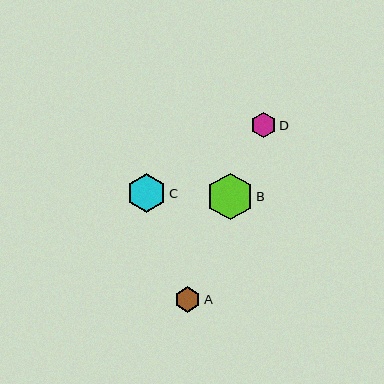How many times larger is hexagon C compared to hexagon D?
Hexagon C is approximately 1.6 times the size of hexagon D.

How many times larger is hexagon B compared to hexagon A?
Hexagon B is approximately 1.8 times the size of hexagon A.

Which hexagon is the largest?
Hexagon B is the largest with a size of approximately 47 pixels.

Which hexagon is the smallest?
Hexagon D is the smallest with a size of approximately 25 pixels.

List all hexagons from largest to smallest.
From largest to smallest: B, C, A, D.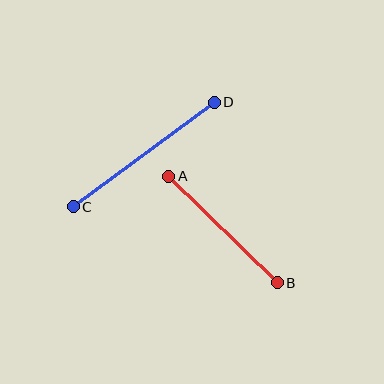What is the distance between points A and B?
The distance is approximately 152 pixels.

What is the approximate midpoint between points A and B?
The midpoint is at approximately (223, 230) pixels.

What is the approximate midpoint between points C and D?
The midpoint is at approximately (144, 154) pixels.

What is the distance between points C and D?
The distance is approximately 176 pixels.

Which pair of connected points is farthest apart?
Points C and D are farthest apart.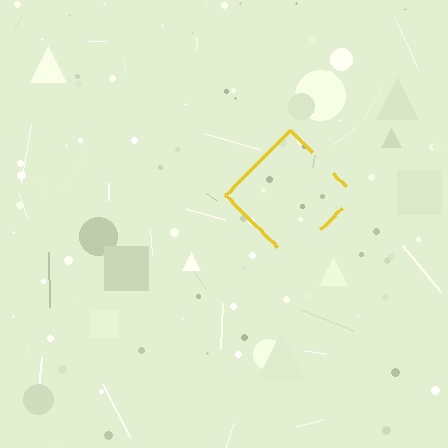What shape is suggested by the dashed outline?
The dashed outline suggests a diamond.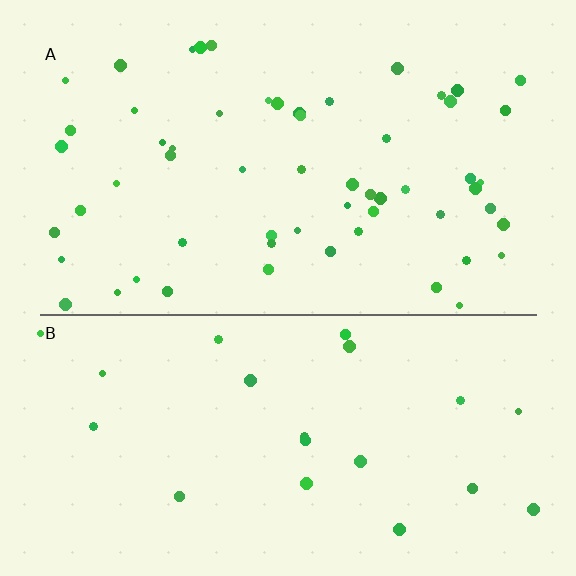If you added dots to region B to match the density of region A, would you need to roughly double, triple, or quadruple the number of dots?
Approximately triple.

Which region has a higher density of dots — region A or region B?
A (the top).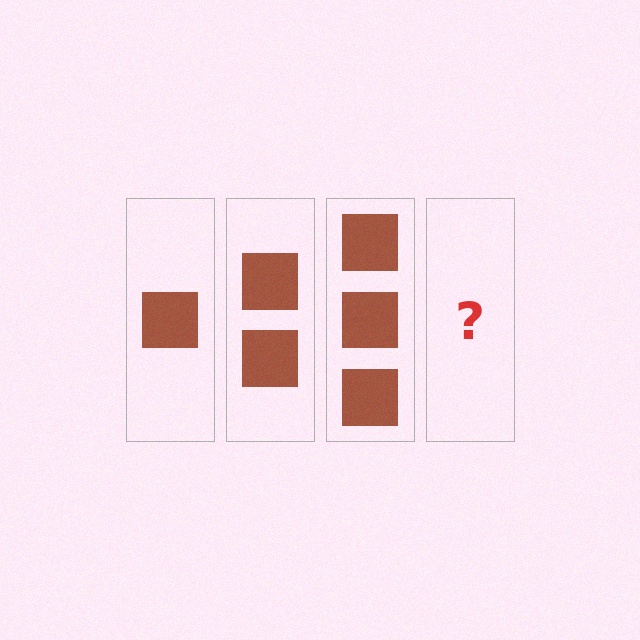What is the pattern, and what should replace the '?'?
The pattern is that each step adds one more square. The '?' should be 4 squares.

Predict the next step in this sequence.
The next step is 4 squares.